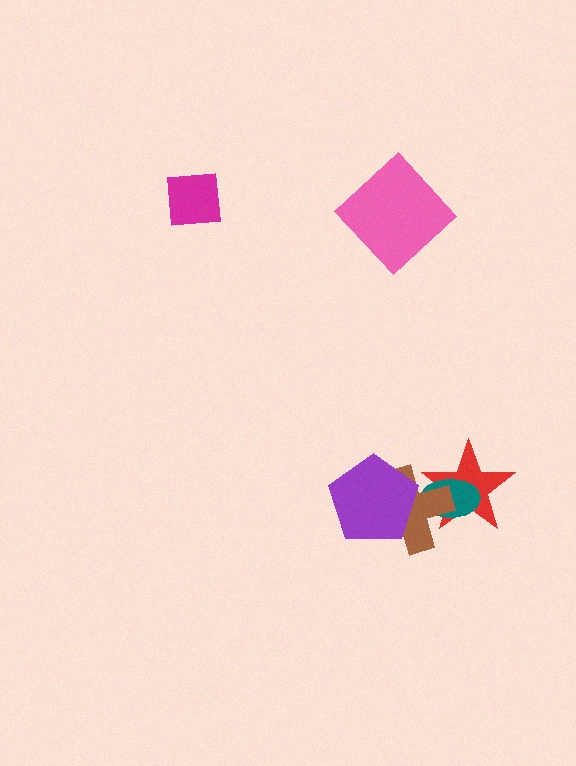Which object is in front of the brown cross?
The purple pentagon is in front of the brown cross.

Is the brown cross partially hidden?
Yes, it is partially covered by another shape.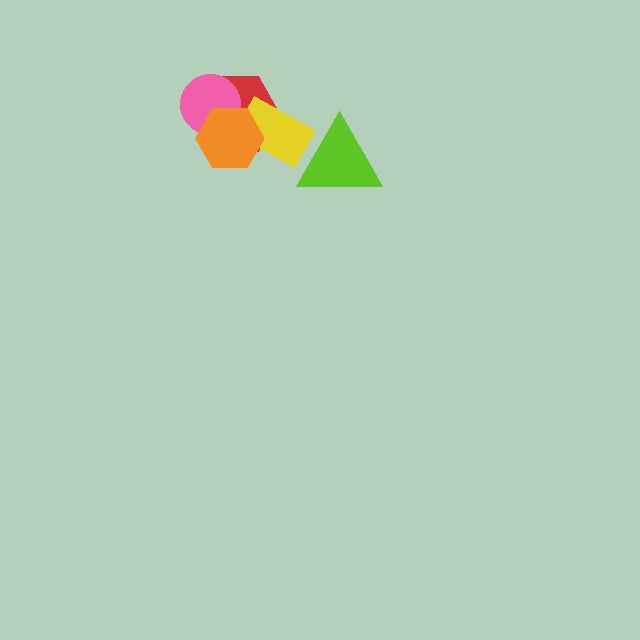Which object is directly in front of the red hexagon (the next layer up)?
The pink circle is directly in front of the red hexagon.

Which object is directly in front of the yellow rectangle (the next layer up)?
The orange hexagon is directly in front of the yellow rectangle.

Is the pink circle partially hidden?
Yes, it is partially covered by another shape.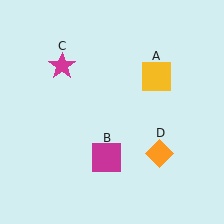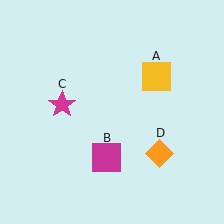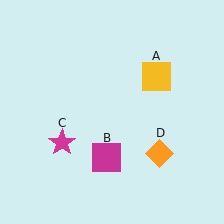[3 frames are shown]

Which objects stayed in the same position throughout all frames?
Yellow square (object A) and magenta square (object B) and orange diamond (object D) remained stationary.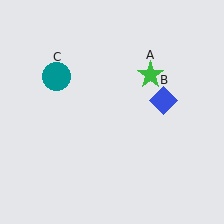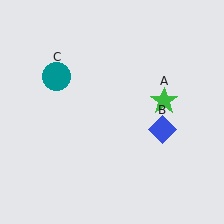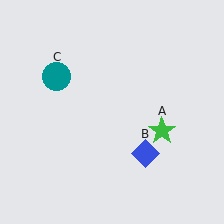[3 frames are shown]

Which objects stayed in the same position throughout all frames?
Teal circle (object C) remained stationary.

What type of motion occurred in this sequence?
The green star (object A), blue diamond (object B) rotated clockwise around the center of the scene.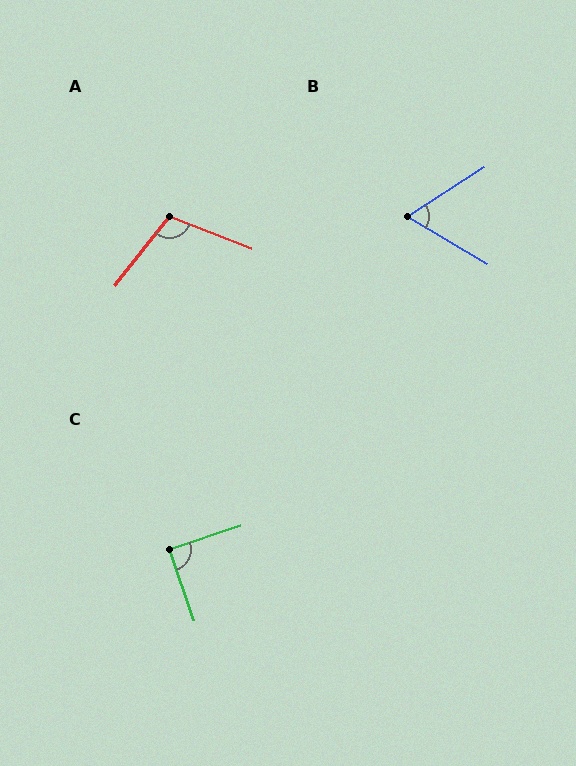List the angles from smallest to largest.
B (63°), C (89°), A (107°).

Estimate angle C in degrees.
Approximately 89 degrees.